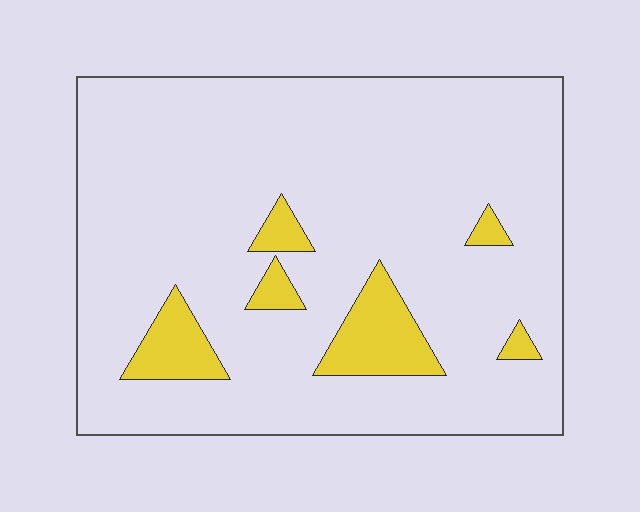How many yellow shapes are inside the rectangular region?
6.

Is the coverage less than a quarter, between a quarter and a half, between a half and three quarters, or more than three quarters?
Less than a quarter.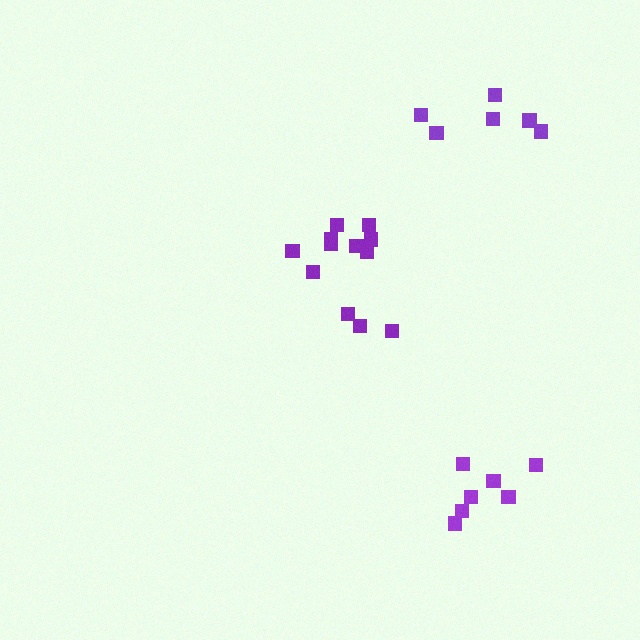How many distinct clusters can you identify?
There are 3 distinct clusters.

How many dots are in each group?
Group 1: 7 dots, Group 2: 6 dots, Group 3: 12 dots (25 total).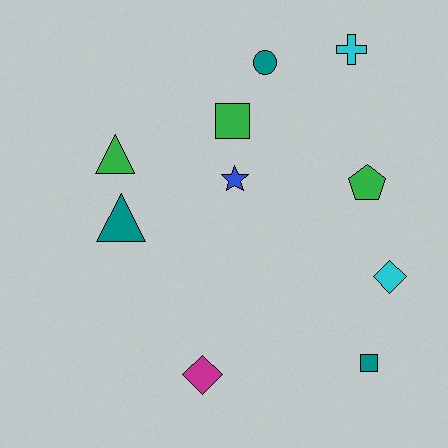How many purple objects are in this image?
There are no purple objects.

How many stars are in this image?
There is 1 star.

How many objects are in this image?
There are 10 objects.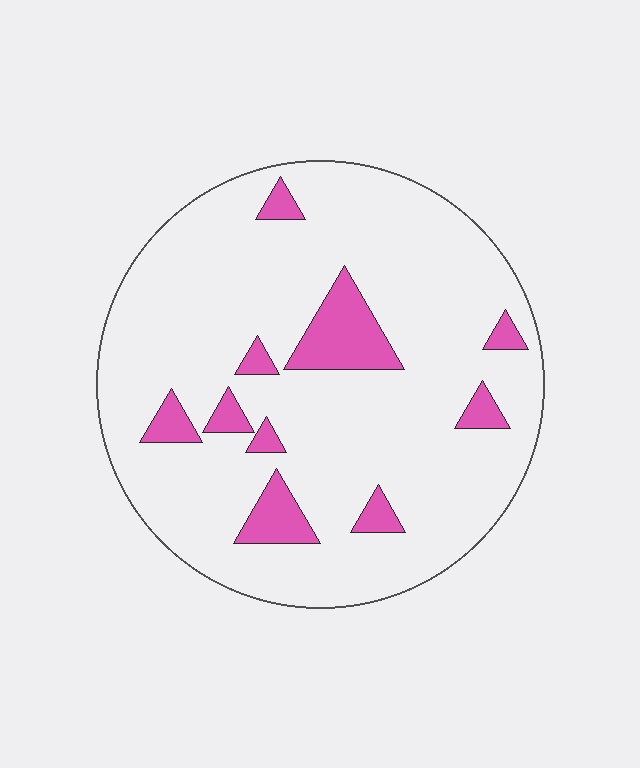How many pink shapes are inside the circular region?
10.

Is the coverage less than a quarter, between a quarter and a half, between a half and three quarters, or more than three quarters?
Less than a quarter.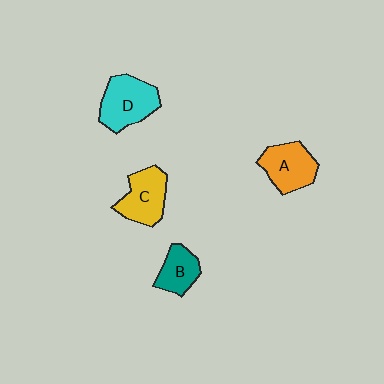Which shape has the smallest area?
Shape B (teal).